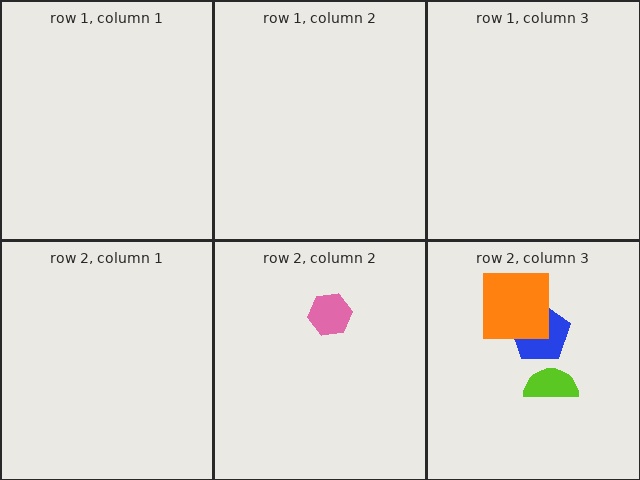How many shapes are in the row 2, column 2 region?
1.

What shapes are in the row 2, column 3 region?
The lime semicircle, the blue pentagon, the orange square.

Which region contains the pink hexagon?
The row 2, column 2 region.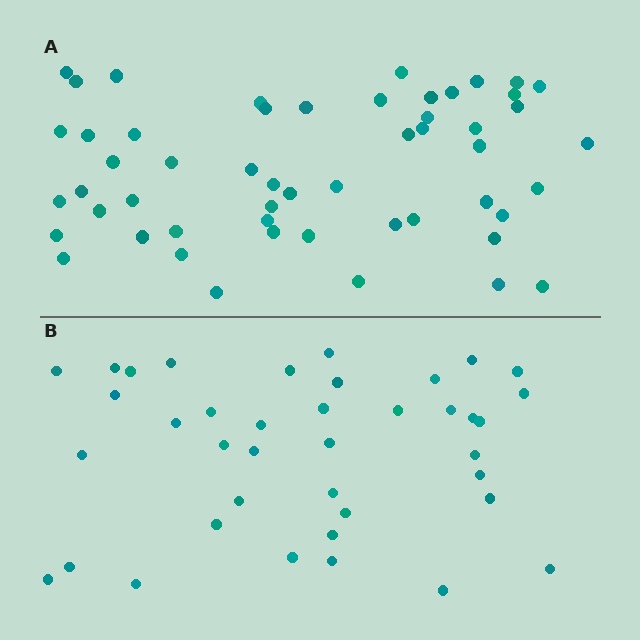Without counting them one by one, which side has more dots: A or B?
Region A (the top region) has more dots.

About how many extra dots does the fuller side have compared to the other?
Region A has approximately 15 more dots than region B.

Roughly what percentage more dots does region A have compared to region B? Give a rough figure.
About 35% more.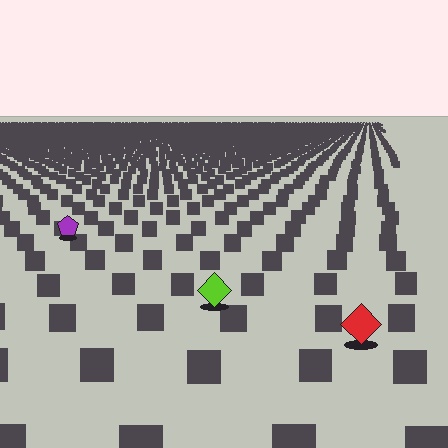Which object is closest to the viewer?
The red diamond is closest. The texture marks near it are larger and more spread out.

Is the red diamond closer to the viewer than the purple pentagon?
Yes. The red diamond is closer — you can tell from the texture gradient: the ground texture is coarser near it.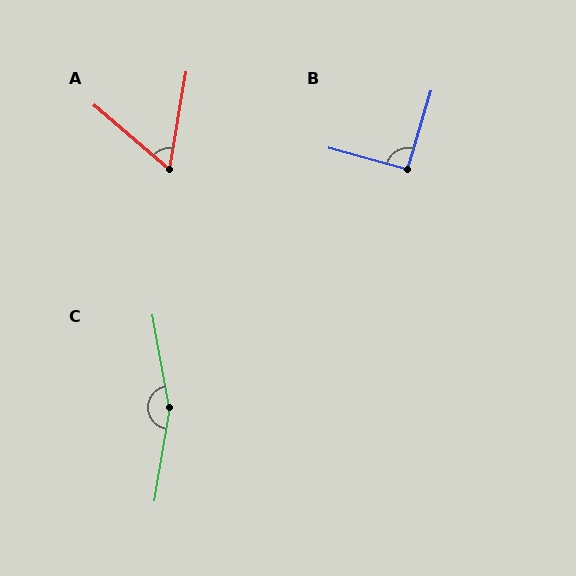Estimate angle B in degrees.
Approximately 91 degrees.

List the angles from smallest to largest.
A (59°), B (91°), C (160°).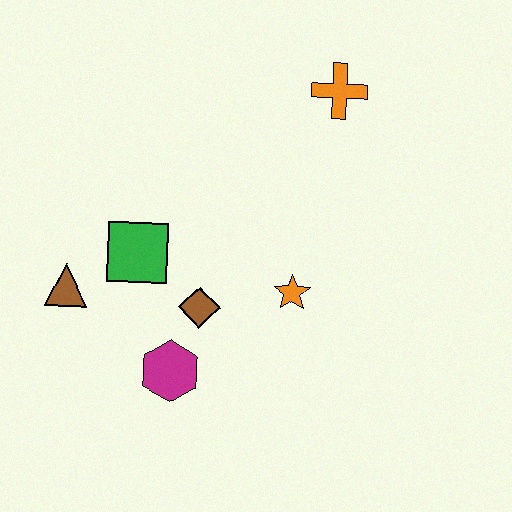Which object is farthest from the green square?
The orange cross is farthest from the green square.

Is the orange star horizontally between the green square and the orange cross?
Yes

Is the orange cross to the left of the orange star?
No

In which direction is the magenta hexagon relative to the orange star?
The magenta hexagon is to the left of the orange star.